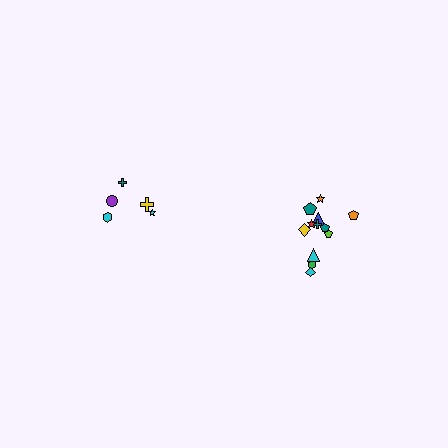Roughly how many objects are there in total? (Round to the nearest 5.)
Roughly 15 objects in total.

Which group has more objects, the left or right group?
The right group.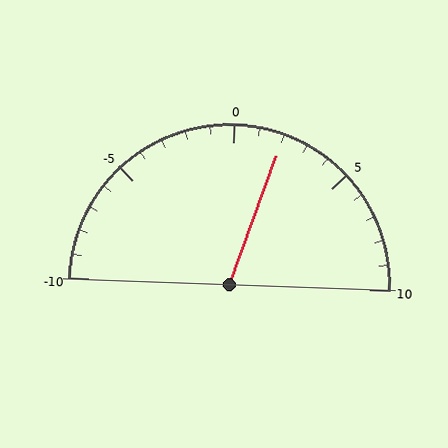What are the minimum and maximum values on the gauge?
The gauge ranges from -10 to 10.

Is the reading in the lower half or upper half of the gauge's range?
The reading is in the upper half of the range (-10 to 10).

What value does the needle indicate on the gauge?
The needle indicates approximately 2.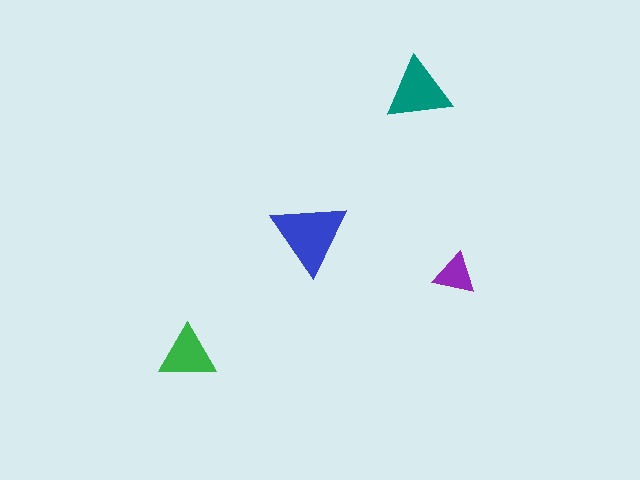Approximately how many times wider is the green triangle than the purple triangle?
About 1.5 times wider.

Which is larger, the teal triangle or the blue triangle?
The blue one.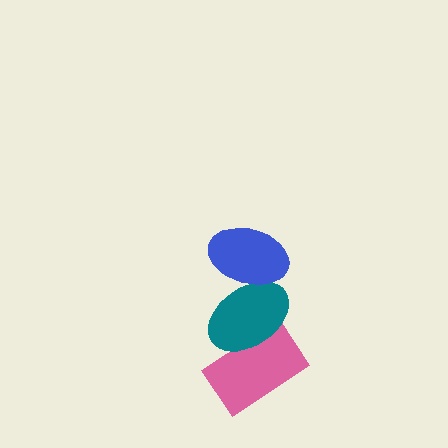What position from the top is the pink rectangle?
The pink rectangle is 3rd from the top.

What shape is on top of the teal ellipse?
The blue ellipse is on top of the teal ellipse.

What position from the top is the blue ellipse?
The blue ellipse is 1st from the top.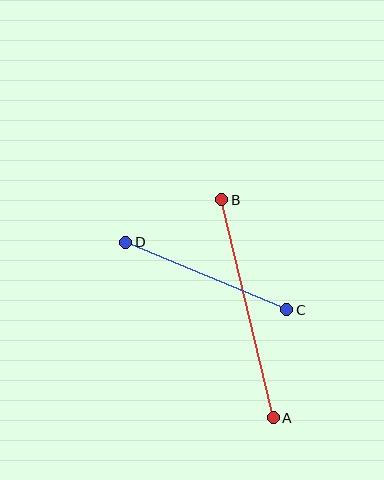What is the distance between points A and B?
The distance is approximately 224 pixels.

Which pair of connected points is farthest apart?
Points A and B are farthest apart.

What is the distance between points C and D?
The distance is approximately 174 pixels.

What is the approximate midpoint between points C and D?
The midpoint is at approximately (206, 276) pixels.